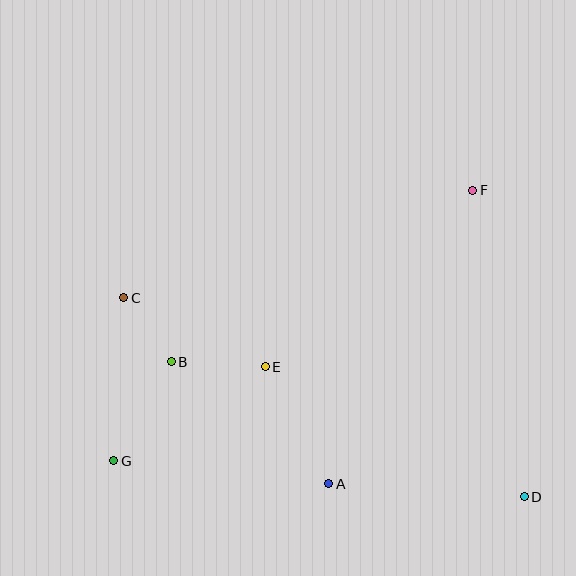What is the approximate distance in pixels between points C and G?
The distance between C and G is approximately 164 pixels.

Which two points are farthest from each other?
Points F and G are farthest from each other.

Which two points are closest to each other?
Points B and C are closest to each other.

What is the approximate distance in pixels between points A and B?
The distance between A and B is approximately 199 pixels.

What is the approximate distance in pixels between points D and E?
The distance between D and E is approximately 290 pixels.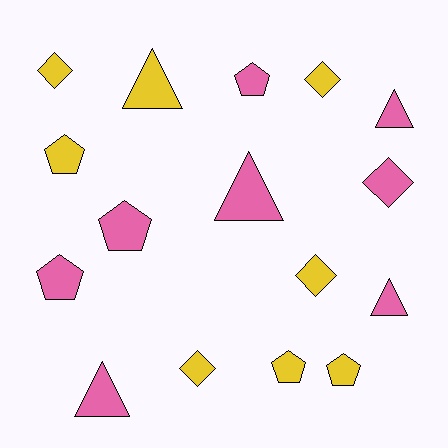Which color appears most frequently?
Yellow, with 8 objects.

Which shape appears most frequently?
Pentagon, with 6 objects.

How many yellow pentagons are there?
There are 3 yellow pentagons.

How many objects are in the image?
There are 16 objects.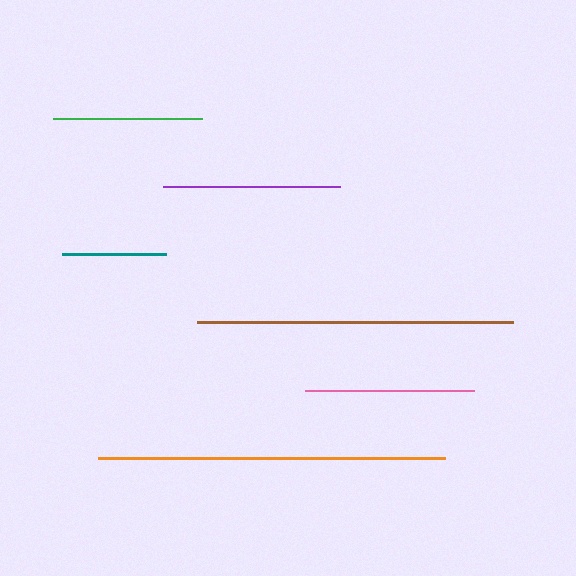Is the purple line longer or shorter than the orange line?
The orange line is longer than the purple line.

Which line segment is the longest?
The orange line is the longest at approximately 347 pixels.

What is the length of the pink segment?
The pink segment is approximately 170 pixels long.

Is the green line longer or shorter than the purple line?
The purple line is longer than the green line.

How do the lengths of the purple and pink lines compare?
The purple and pink lines are approximately the same length.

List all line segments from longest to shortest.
From longest to shortest: orange, brown, purple, pink, green, teal.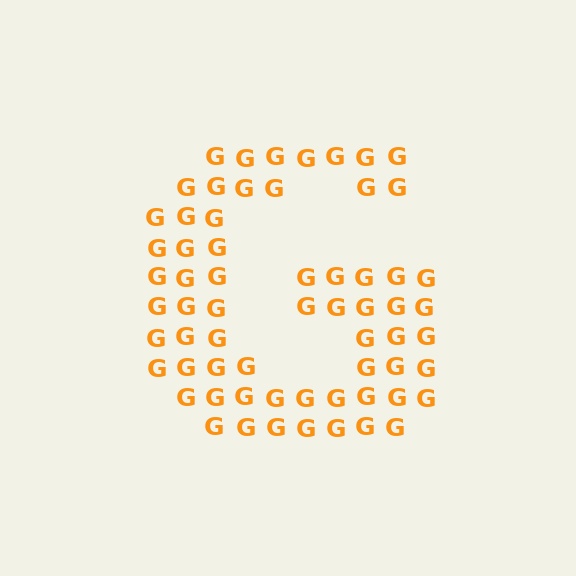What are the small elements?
The small elements are letter G's.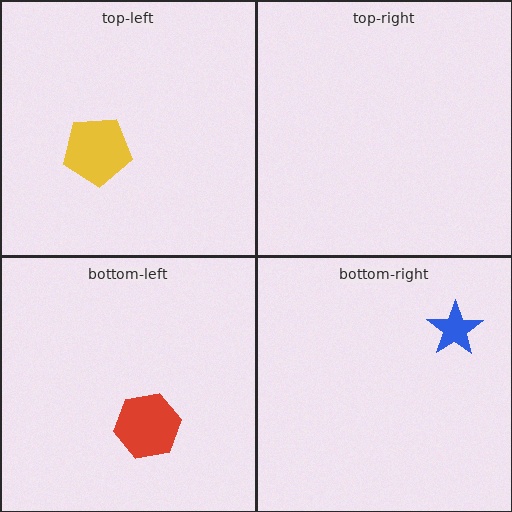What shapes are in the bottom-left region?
The red hexagon.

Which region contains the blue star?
The bottom-right region.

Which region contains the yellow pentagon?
The top-left region.